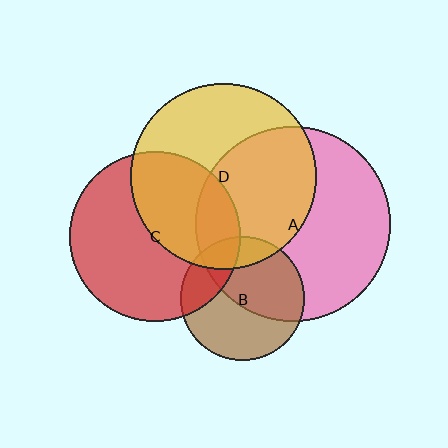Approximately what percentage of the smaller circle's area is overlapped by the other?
Approximately 15%.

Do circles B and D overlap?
Yes.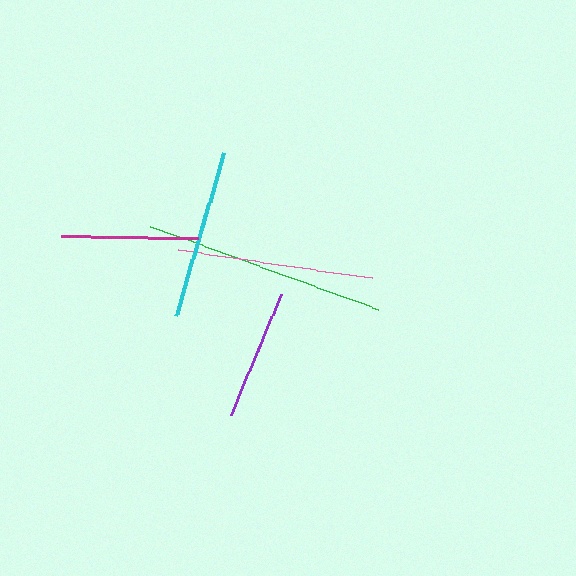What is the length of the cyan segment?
The cyan segment is approximately 170 pixels long.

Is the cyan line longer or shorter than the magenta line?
The cyan line is longer than the magenta line.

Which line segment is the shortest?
The purple line is the shortest at approximately 131 pixels.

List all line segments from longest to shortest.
From longest to shortest: green, pink, cyan, magenta, purple.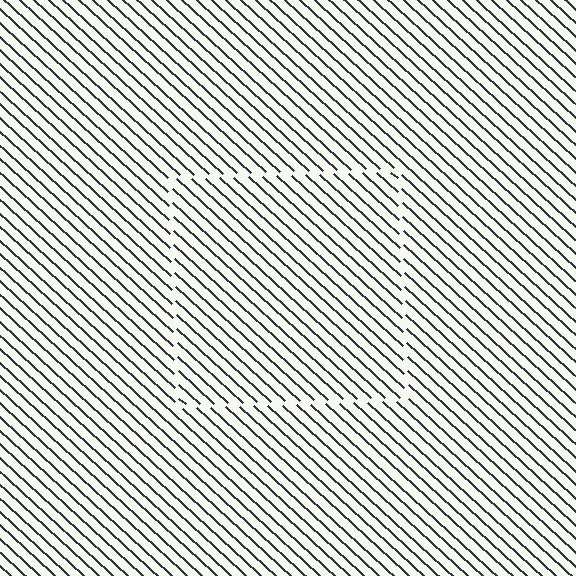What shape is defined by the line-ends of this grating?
An illusory square. The interior of the shape contains the same grating, shifted by half a period — the contour is defined by the phase discontinuity where line-ends from the inner and outer gratings abut.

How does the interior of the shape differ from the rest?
The interior of the shape contains the same grating, shifted by half a period — the contour is defined by the phase discontinuity where line-ends from the inner and outer gratings abut.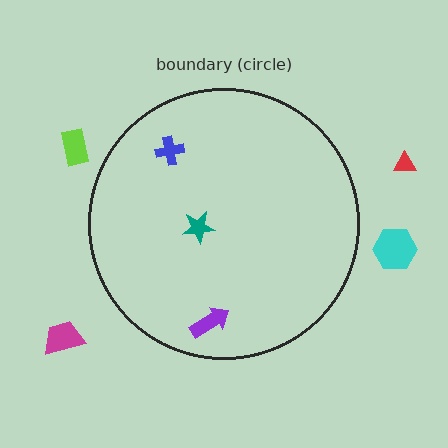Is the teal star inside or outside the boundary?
Inside.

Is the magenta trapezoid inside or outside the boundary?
Outside.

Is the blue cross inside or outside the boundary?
Inside.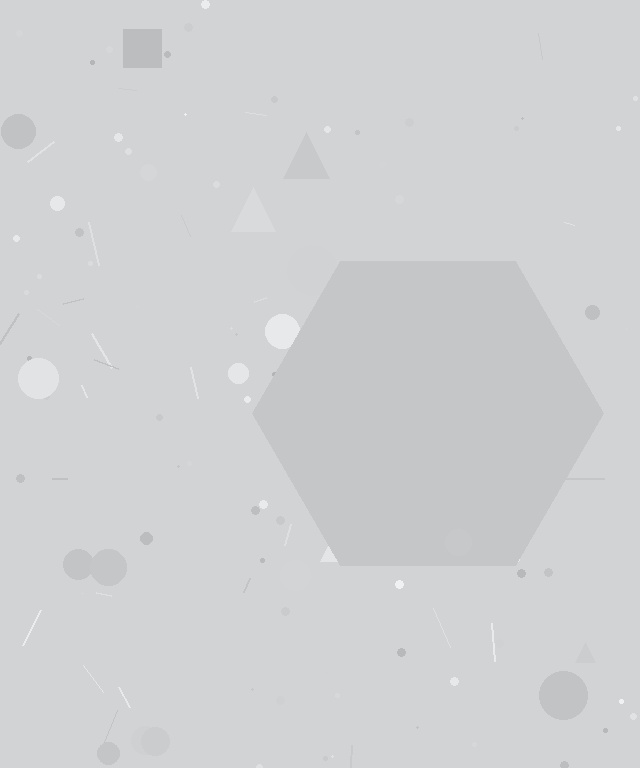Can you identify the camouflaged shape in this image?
The camouflaged shape is a hexagon.